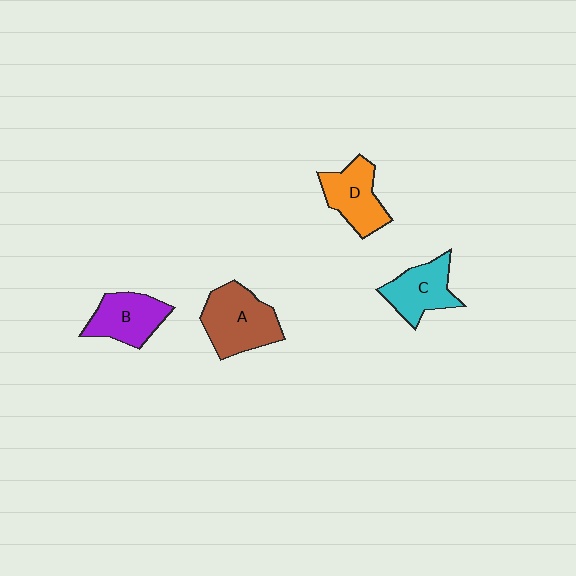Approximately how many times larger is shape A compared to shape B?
Approximately 1.3 times.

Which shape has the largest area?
Shape A (brown).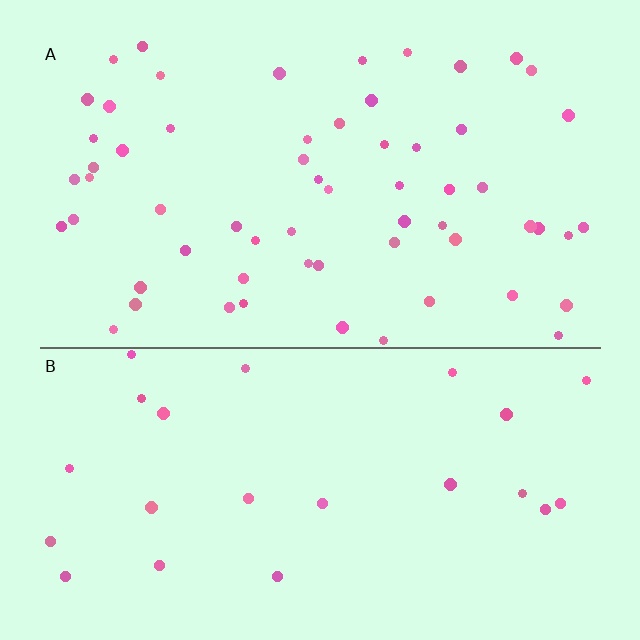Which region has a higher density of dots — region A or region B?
A (the top).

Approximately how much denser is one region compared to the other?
Approximately 2.5× — region A over region B.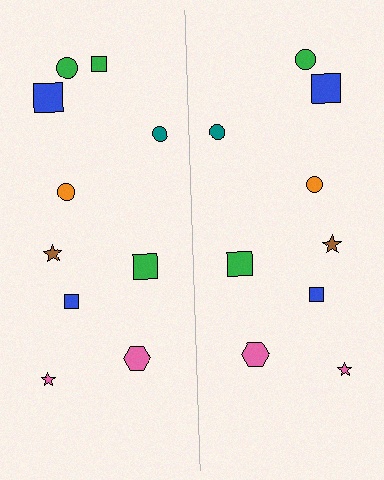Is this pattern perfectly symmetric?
No, the pattern is not perfectly symmetric. A green square is missing from the right side.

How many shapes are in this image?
There are 19 shapes in this image.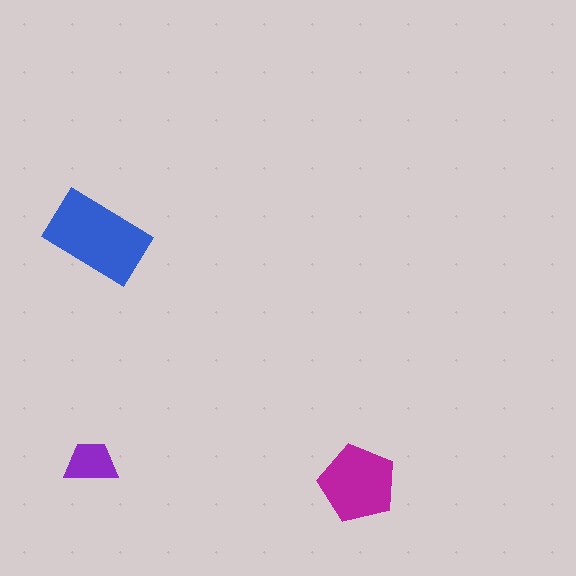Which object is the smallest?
The purple trapezoid.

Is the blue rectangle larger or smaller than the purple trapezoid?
Larger.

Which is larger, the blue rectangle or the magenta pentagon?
The blue rectangle.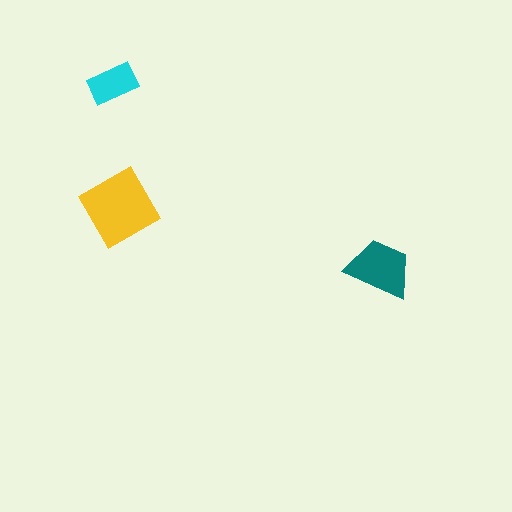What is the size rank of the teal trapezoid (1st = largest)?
2nd.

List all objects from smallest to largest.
The cyan rectangle, the teal trapezoid, the yellow diamond.